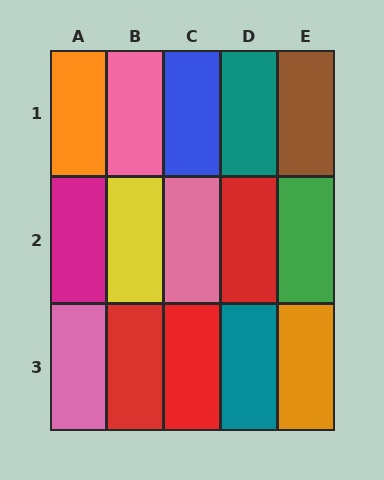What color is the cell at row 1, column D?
Teal.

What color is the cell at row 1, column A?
Orange.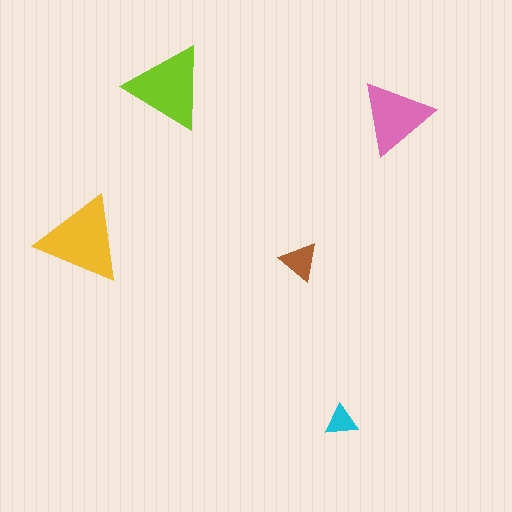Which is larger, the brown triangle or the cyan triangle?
The brown one.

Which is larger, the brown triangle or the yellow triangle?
The yellow one.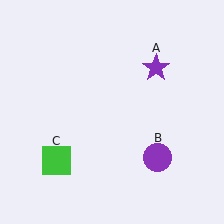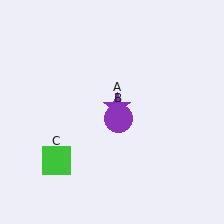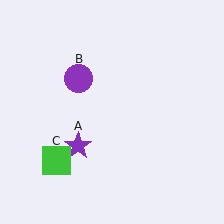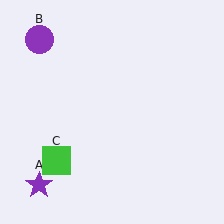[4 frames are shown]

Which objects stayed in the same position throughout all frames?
Green square (object C) remained stationary.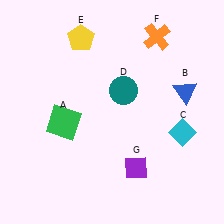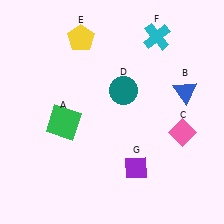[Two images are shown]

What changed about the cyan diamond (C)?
In Image 1, C is cyan. In Image 2, it changed to pink.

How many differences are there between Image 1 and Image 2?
There are 2 differences between the two images.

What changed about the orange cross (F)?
In Image 1, F is orange. In Image 2, it changed to cyan.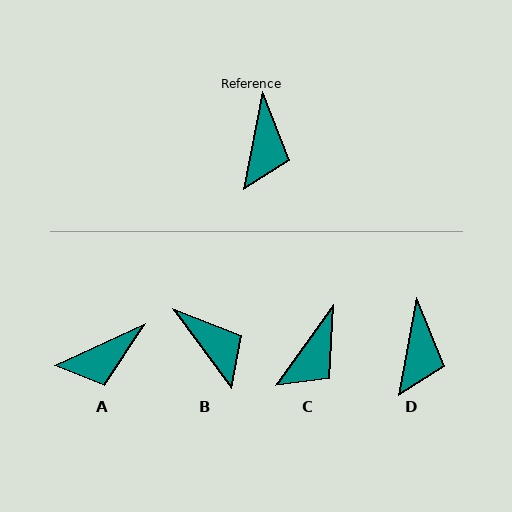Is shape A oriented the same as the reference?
No, it is off by about 54 degrees.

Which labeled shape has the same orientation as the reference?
D.